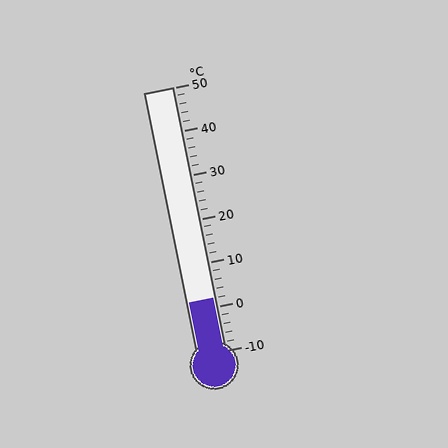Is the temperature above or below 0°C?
The temperature is above 0°C.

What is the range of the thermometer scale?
The thermometer scale ranges from -10°C to 50°C.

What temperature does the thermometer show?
The thermometer shows approximately 2°C.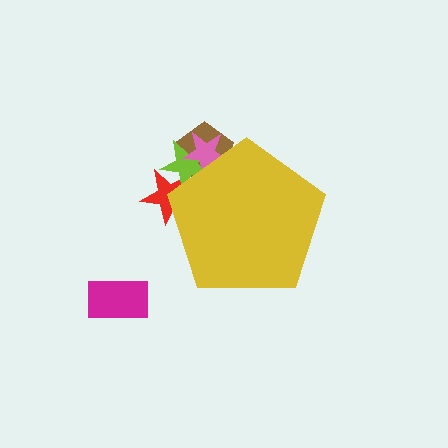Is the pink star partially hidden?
Yes, the pink star is partially hidden behind the yellow pentagon.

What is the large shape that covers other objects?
A yellow pentagon.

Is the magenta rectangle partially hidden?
No, the magenta rectangle is fully visible.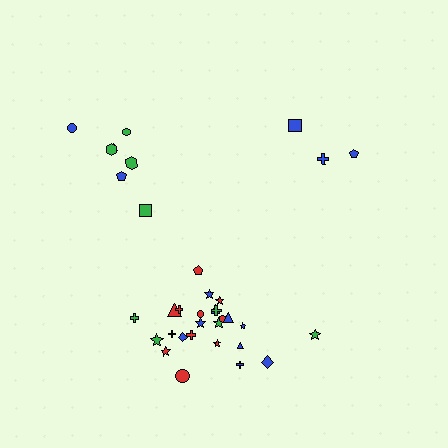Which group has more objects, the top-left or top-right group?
The top-left group.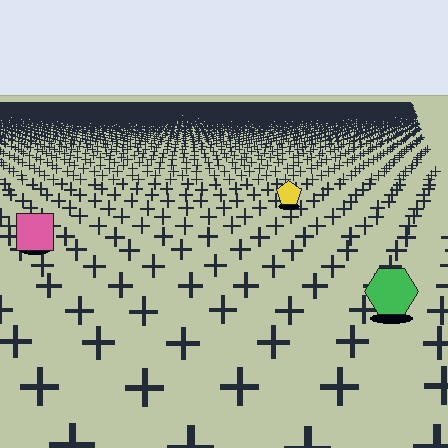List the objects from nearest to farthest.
From nearest to farthest: the green hexagon, the pink square, the yellow pentagon.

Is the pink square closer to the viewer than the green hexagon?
No. The green hexagon is closer — you can tell from the texture gradient: the ground texture is coarser near it.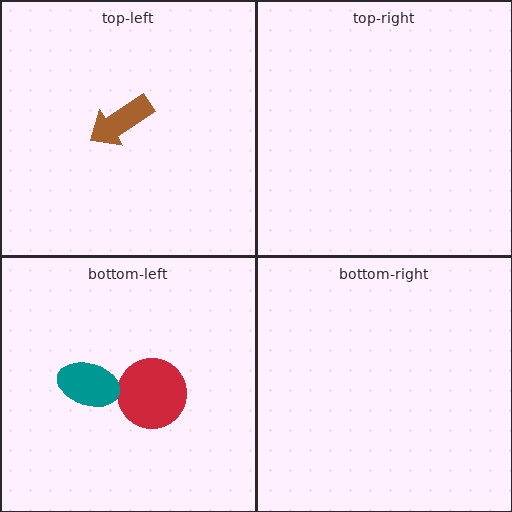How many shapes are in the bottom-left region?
2.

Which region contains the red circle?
The bottom-left region.